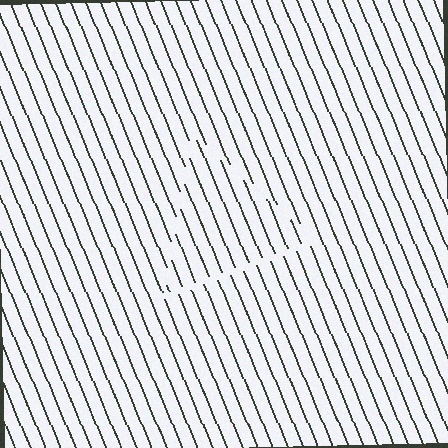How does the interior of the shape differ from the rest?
The interior of the shape contains the same grating, shifted by half a period — the contour is defined by the phase discontinuity where line-ends from the inner and outer gratings abut.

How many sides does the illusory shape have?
3 sides — the line-ends trace a triangle.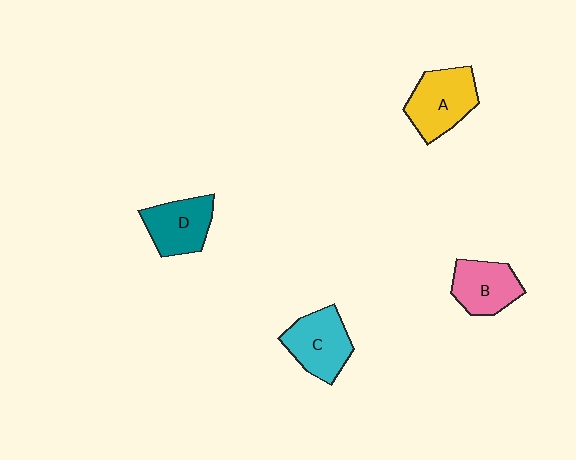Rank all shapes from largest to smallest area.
From largest to smallest: A (yellow), C (cyan), D (teal), B (pink).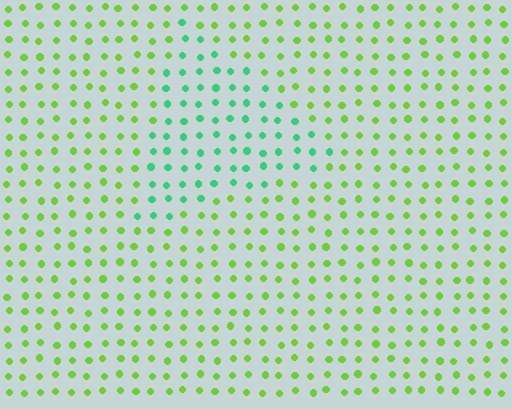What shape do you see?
I see a triangle.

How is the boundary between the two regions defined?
The boundary is defined purely by a slight shift in hue (about 49 degrees). Spacing, size, and orientation are identical on both sides.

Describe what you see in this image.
The image is filled with small lime elements in a uniform arrangement. A triangle-shaped region is visible where the elements are tinted to a slightly different hue, forming a subtle color boundary.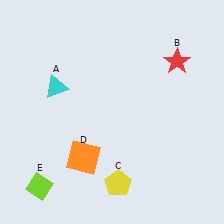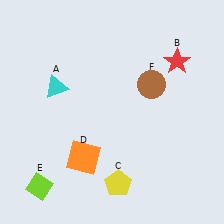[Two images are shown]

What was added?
A brown circle (F) was added in Image 2.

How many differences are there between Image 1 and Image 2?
There is 1 difference between the two images.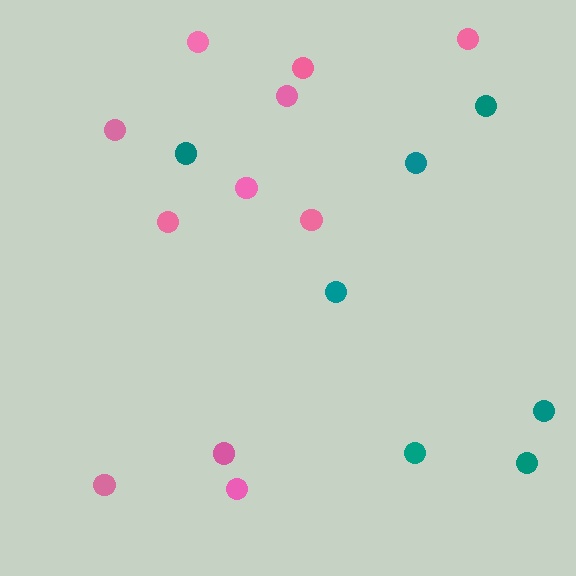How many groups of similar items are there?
There are 2 groups: one group of teal circles (7) and one group of pink circles (11).